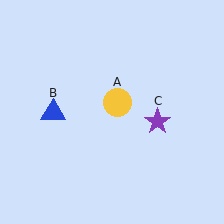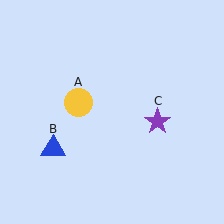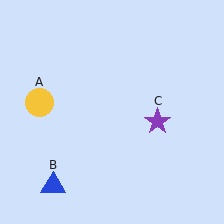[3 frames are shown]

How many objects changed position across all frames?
2 objects changed position: yellow circle (object A), blue triangle (object B).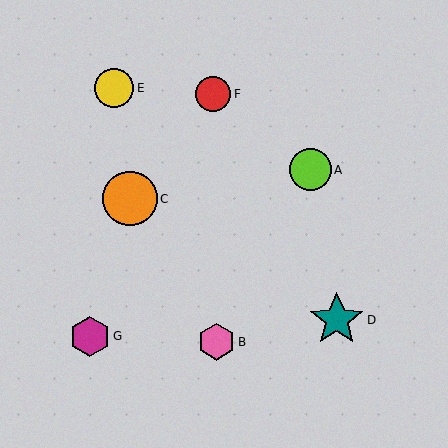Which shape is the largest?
The orange circle (labeled C) is the largest.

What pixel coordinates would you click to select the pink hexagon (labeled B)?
Click at (217, 342) to select the pink hexagon B.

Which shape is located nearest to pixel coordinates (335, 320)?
The teal star (labeled D) at (337, 320) is nearest to that location.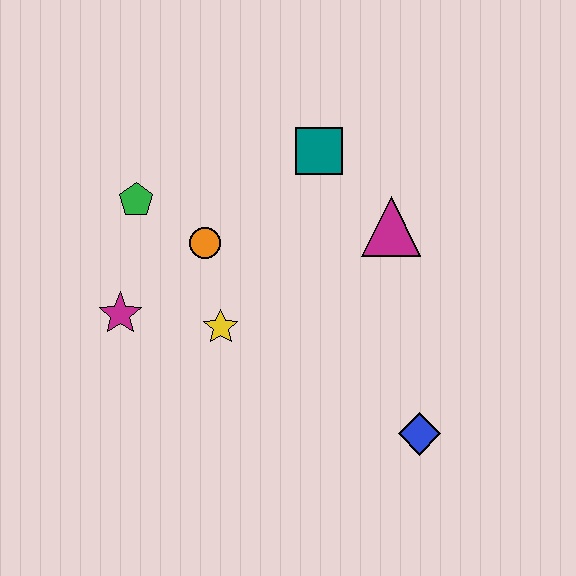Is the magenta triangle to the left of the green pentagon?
No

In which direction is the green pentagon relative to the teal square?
The green pentagon is to the left of the teal square.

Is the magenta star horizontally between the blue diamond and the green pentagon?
No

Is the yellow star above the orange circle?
No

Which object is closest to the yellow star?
The orange circle is closest to the yellow star.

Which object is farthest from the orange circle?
The blue diamond is farthest from the orange circle.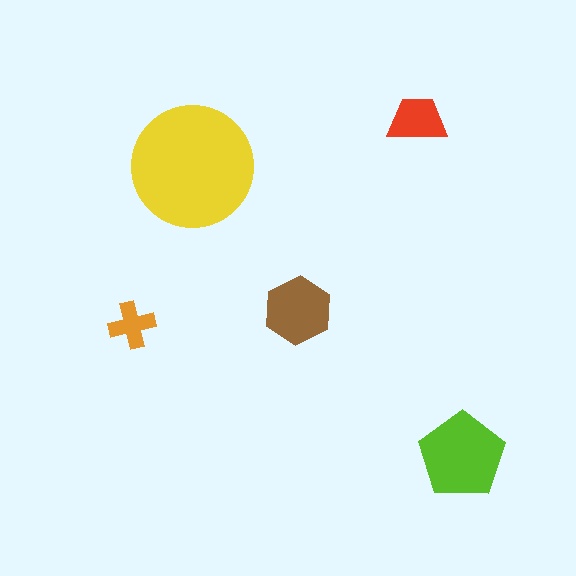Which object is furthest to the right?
The lime pentagon is rightmost.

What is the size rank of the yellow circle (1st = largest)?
1st.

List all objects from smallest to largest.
The orange cross, the red trapezoid, the brown hexagon, the lime pentagon, the yellow circle.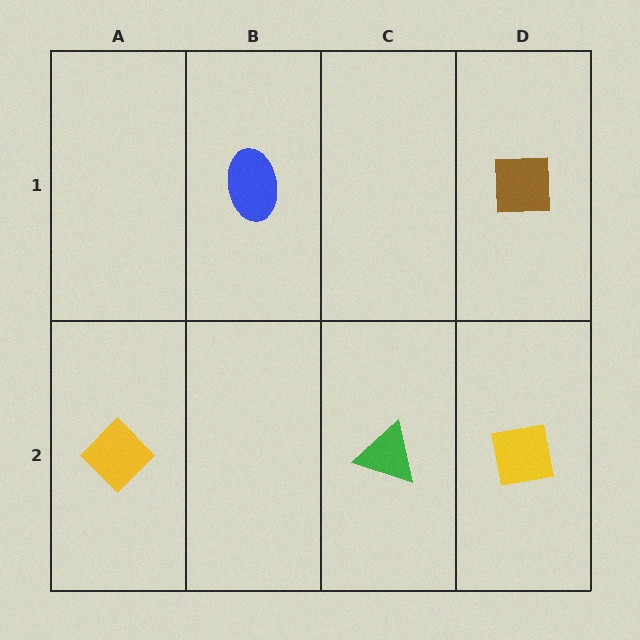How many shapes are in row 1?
2 shapes.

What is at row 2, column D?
A yellow square.